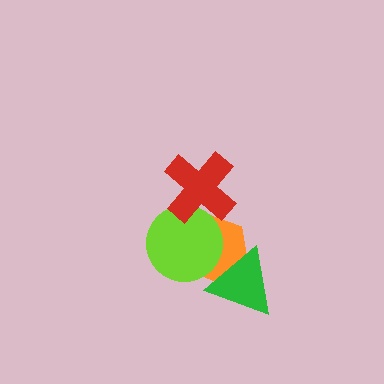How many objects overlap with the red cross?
2 objects overlap with the red cross.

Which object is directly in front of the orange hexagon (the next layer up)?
The green triangle is directly in front of the orange hexagon.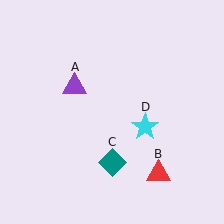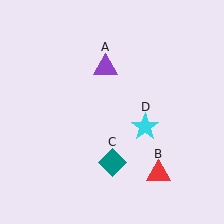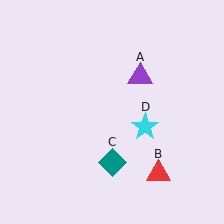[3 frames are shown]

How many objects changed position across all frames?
1 object changed position: purple triangle (object A).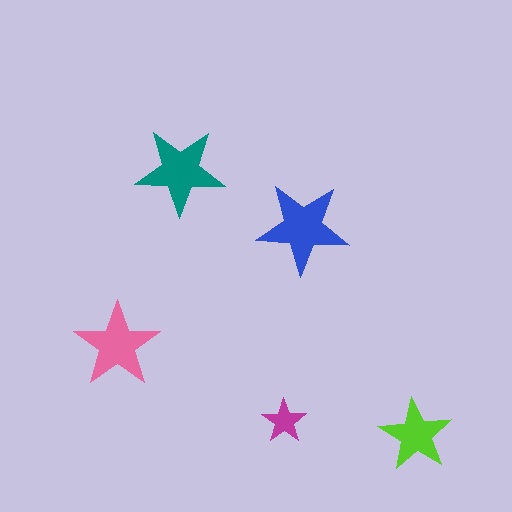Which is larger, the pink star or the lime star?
The pink one.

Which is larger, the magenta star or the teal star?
The teal one.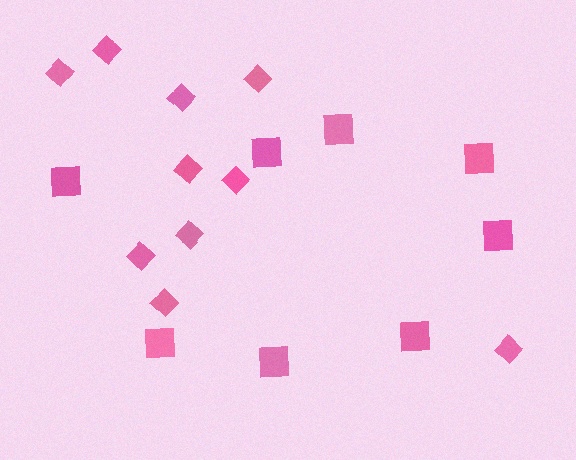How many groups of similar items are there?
There are 2 groups: one group of squares (8) and one group of diamonds (10).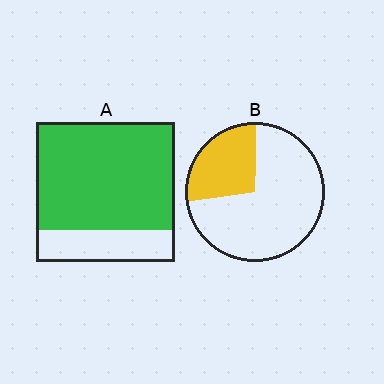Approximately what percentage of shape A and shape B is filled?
A is approximately 75% and B is approximately 30%.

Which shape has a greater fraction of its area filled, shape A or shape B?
Shape A.